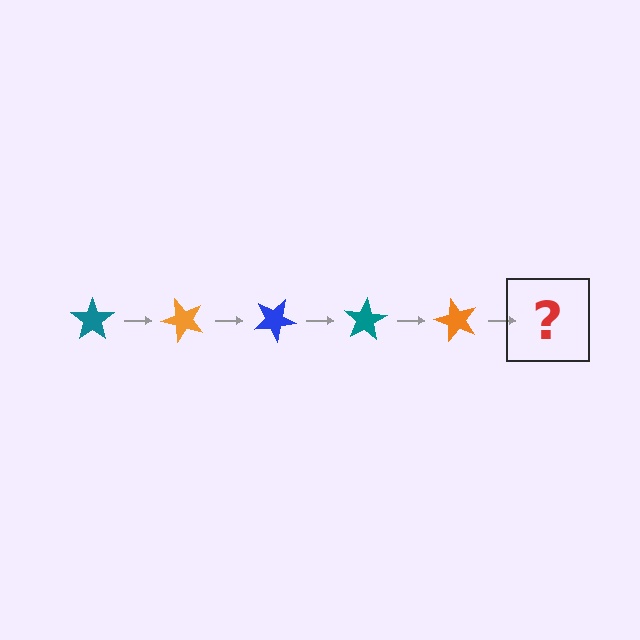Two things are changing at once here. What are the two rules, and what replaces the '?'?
The two rules are that it rotates 50 degrees each step and the color cycles through teal, orange, and blue. The '?' should be a blue star, rotated 250 degrees from the start.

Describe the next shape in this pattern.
It should be a blue star, rotated 250 degrees from the start.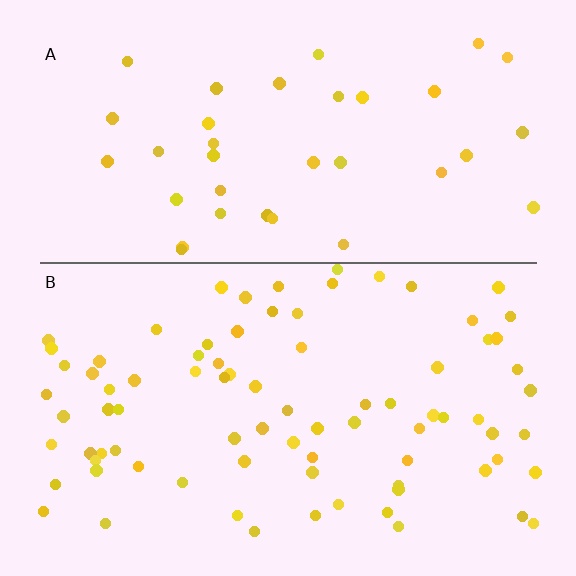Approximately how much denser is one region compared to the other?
Approximately 2.2× — region B over region A.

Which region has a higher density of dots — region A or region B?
B (the bottom).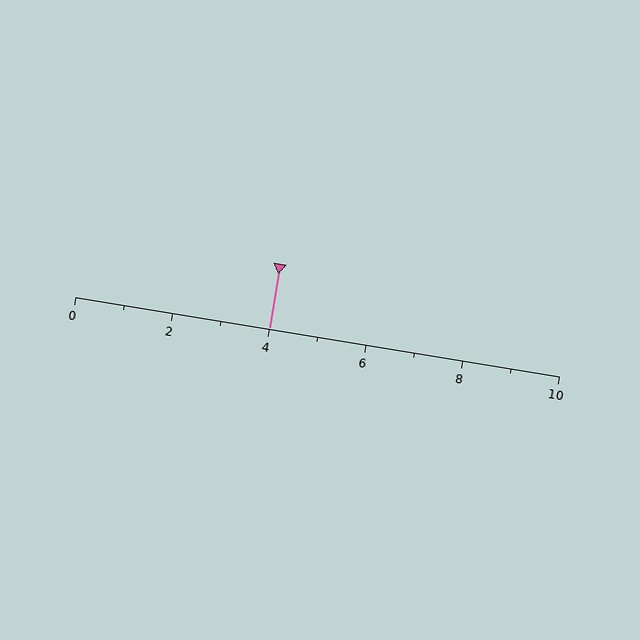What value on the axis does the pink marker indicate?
The marker indicates approximately 4.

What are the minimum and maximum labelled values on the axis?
The axis runs from 0 to 10.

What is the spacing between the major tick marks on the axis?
The major ticks are spaced 2 apart.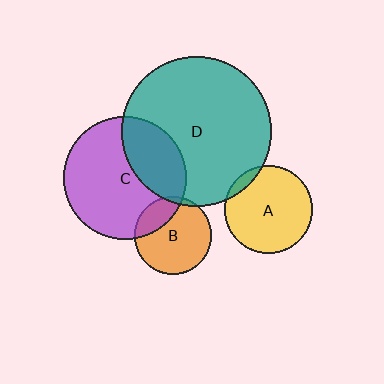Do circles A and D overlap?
Yes.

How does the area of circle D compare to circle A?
Approximately 2.9 times.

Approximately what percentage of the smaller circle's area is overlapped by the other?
Approximately 5%.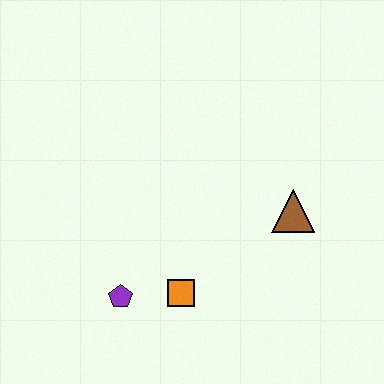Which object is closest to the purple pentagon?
The orange square is closest to the purple pentagon.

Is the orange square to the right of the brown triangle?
No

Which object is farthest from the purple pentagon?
The brown triangle is farthest from the purple pentagon.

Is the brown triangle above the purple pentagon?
Yes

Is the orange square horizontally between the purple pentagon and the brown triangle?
Yes